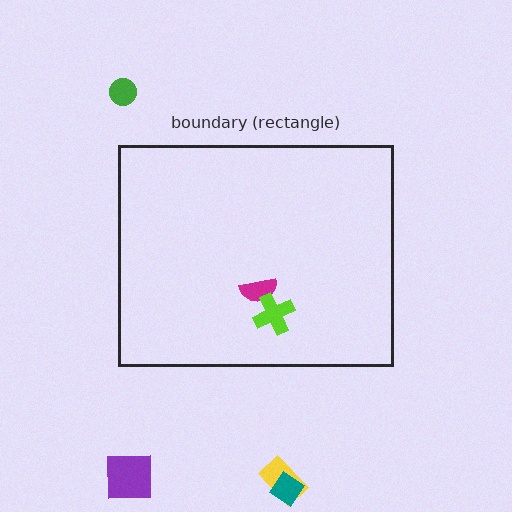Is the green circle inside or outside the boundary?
Outside.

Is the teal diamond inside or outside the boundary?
Outside.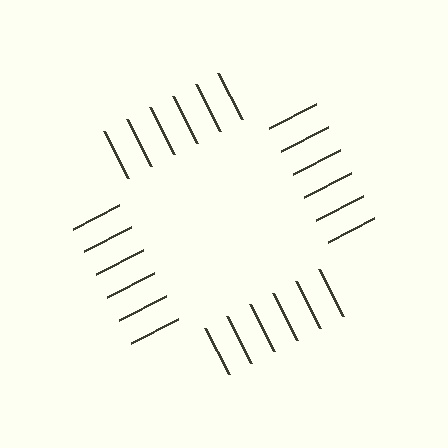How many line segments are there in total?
24 — 6 along each of the 4 edges.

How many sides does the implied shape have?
4 sides — the line-ends trace a square.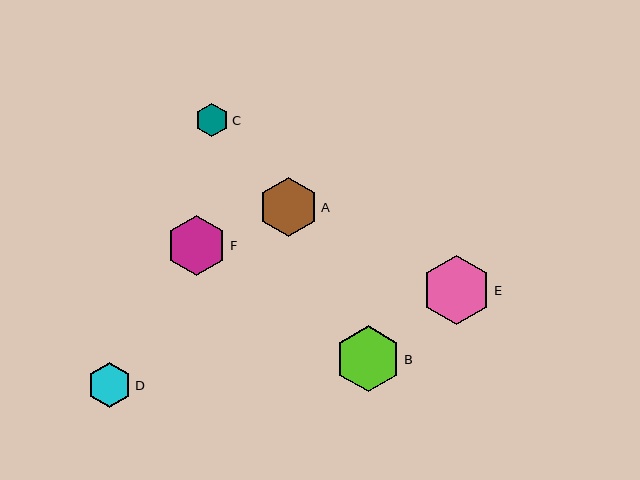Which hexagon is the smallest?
Hexagon C is the smallest with a size of approximately 33 pixels.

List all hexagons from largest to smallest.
From largest to smallest: E, B, F, A, D, C.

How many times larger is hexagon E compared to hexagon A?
Hexagon E is approximately 1.2 times the size of hexagon A.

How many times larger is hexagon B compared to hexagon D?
Hexagon B is approximately 1.5 times the size of hexagon D.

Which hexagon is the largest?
Hexagon E is the largest with a size of approximately 69 pixels.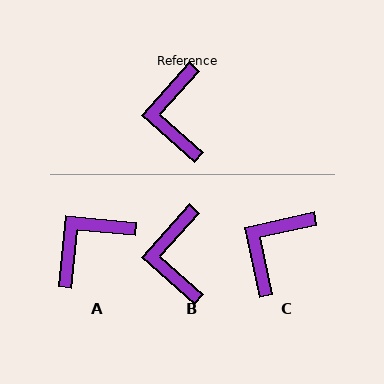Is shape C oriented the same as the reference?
No, it is off by about 36 degrees.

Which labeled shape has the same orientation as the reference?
B.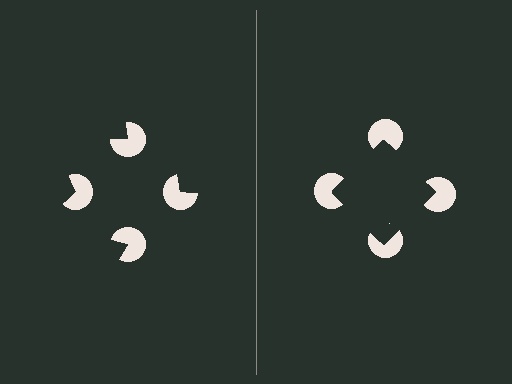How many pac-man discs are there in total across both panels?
8 — 4 on each side.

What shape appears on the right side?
An illusory square.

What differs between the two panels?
The pac-man discs are positioned identically on both sides; only the wedge orientations differ. On the right they align to a square; on the left they are misaligned.